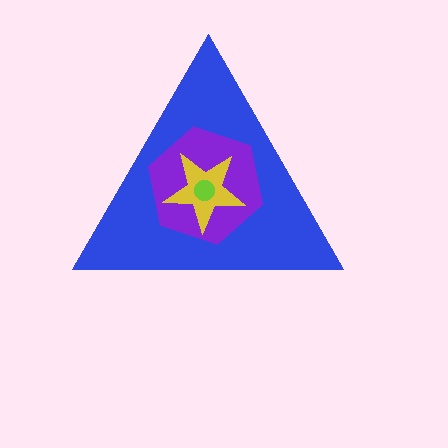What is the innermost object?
The lime circle.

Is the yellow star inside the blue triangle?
Yes.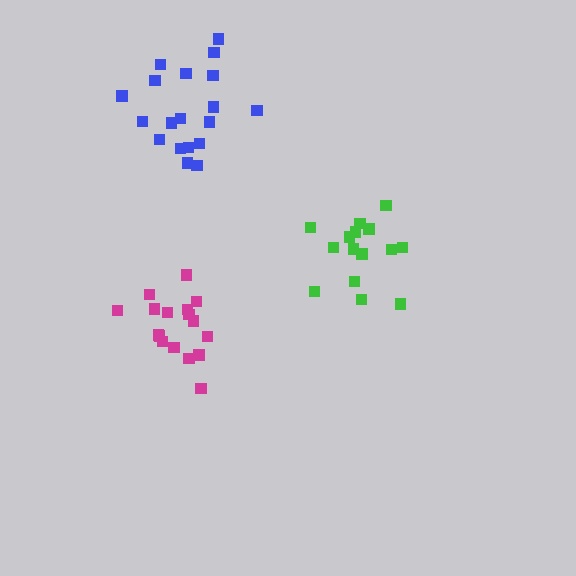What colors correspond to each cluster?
The clusters are colored: magenta, blue, green.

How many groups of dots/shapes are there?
There are 3 groups.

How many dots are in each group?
Group 1: 17 dots, Group 2: 19 dots, Group 3: 15 dots (51 total).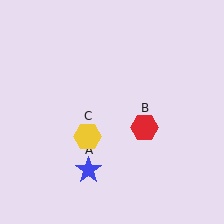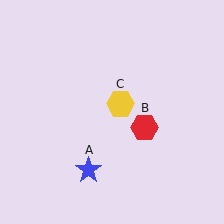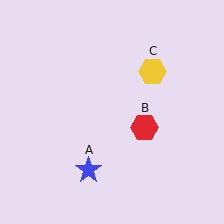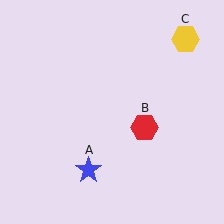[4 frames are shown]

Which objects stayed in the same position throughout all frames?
Blue star (object A) and red hexagon (object B) remained stationary.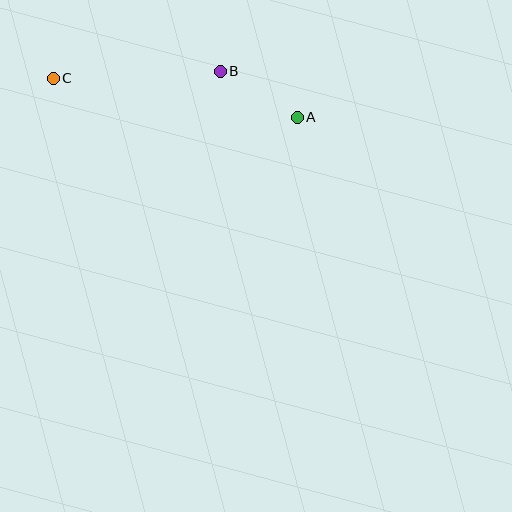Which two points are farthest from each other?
Points A and C are farthest from each other.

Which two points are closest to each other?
Points A and B are closest to each other.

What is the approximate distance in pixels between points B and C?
The distance between B and C is approximately 167 pixels.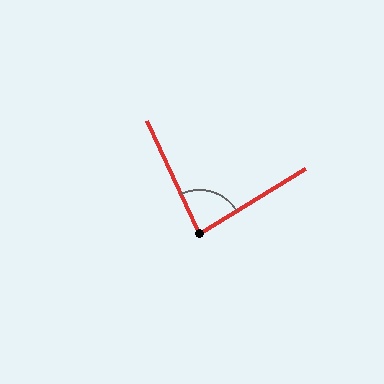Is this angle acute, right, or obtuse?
It is acute.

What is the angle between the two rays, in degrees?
Approximately 83 degrees.